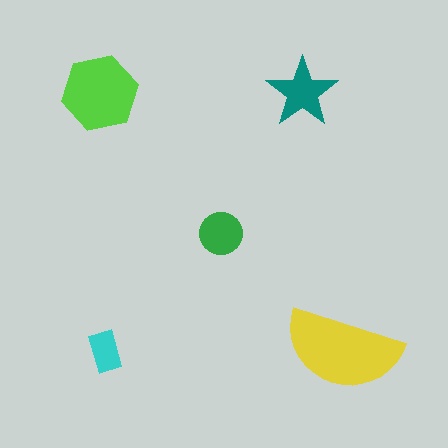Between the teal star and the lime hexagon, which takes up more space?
The lime hexagon.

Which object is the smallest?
The cyan rectangle.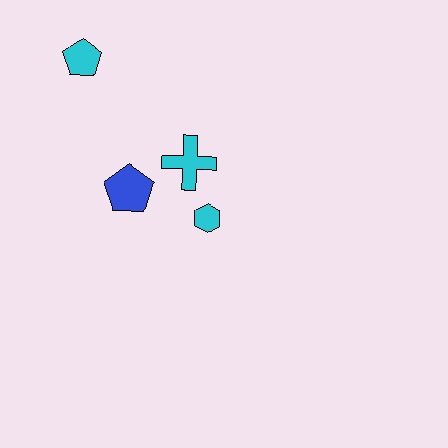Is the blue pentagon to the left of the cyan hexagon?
Yes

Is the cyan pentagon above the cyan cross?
Yes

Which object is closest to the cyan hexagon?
The cyan cross is closest to the cyan hexagon.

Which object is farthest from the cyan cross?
The cyan pentagon is farthest from the cyan cross.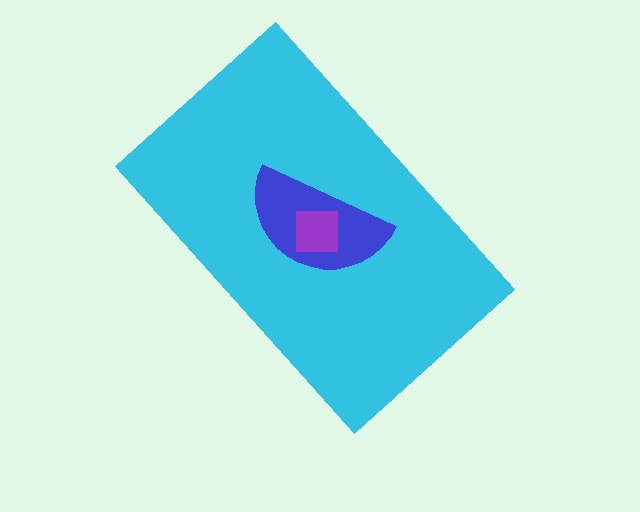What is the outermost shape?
The cyan rectangle.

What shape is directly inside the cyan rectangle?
The blue semicircle.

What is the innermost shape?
The purple square.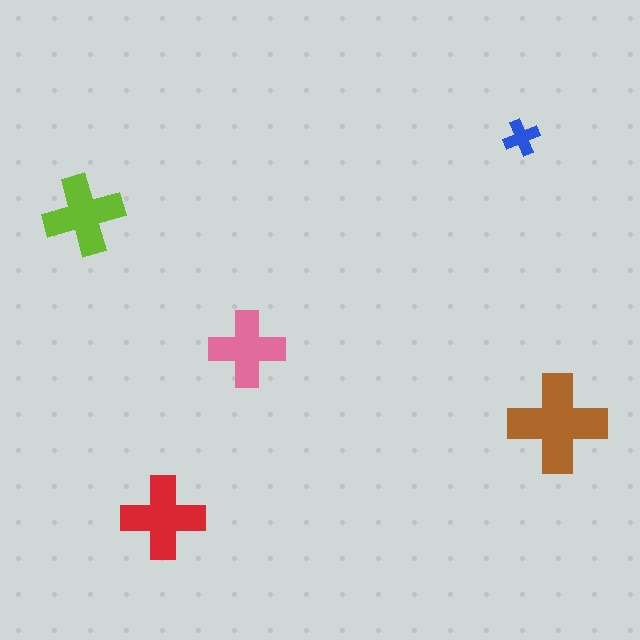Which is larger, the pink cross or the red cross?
The red one.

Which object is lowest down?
The red cross is bottommost.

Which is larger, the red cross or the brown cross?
The brown one.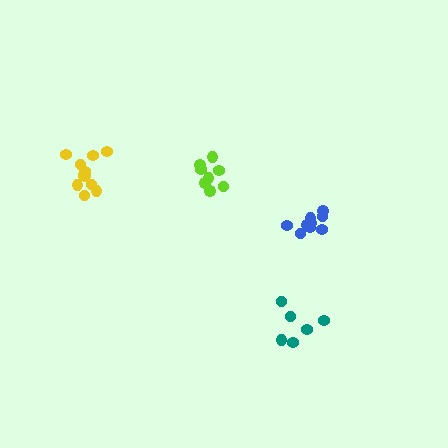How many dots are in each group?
Group 1: 8 dots, Group 2: 6 dots, Group 3: 11 dots, Group 4: 9 dots (34 total).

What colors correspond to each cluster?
The clusters are colored: lime, teal, yellow, blue.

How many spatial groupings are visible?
There are 4 spatial groupings.